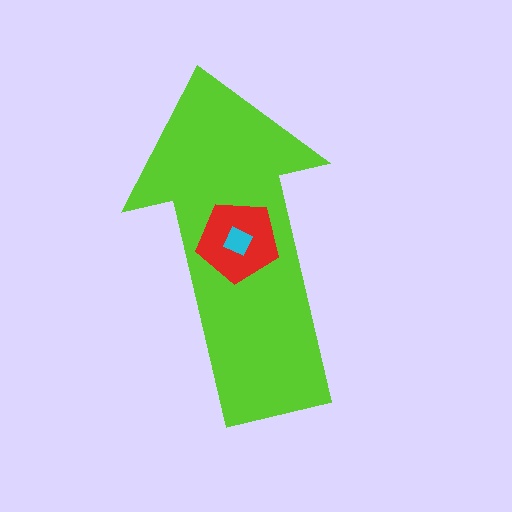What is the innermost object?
The cyan square.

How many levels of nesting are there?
3.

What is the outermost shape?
The lime arrow.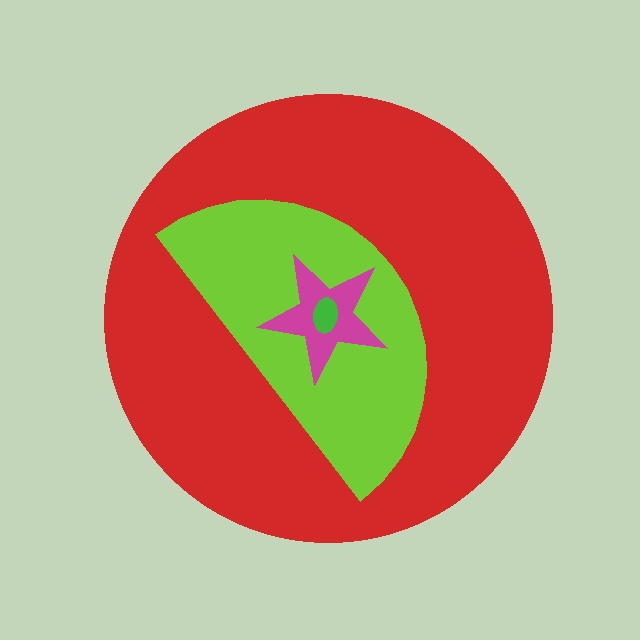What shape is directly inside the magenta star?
The green ellipse.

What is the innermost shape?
The green ellipse.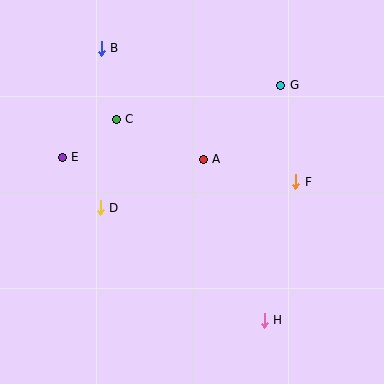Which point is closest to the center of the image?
Point A at (203, 159) is closest to the center.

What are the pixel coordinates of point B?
Point B is at (101, 48).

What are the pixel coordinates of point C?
Point C is at (116, 119).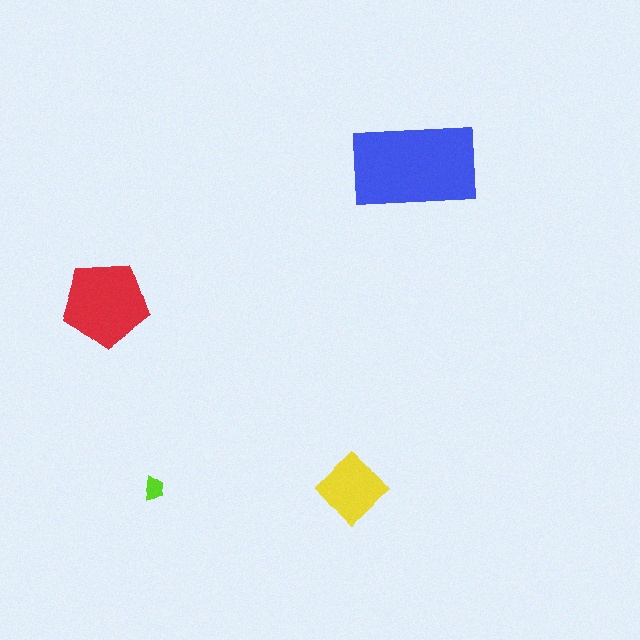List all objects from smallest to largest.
The lime trapezoid, the yellow diamond, the red pentagon, the blue rectangle.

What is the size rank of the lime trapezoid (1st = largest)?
4th.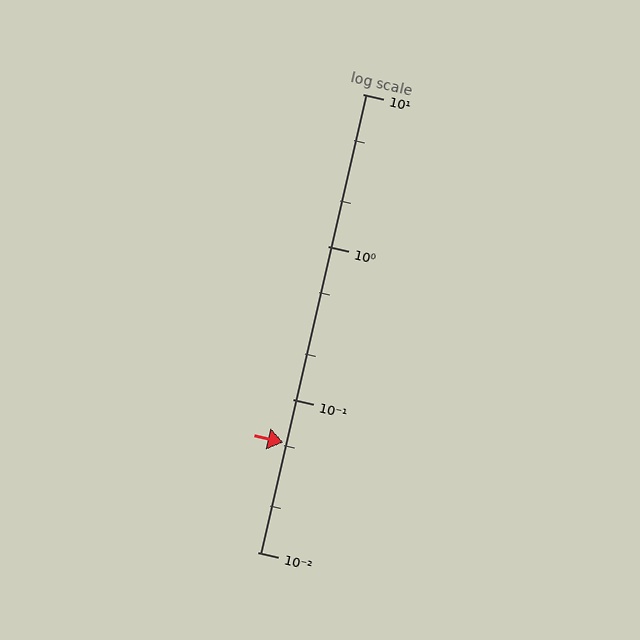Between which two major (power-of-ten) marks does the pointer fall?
The pointer is between 0.01 and 0.1.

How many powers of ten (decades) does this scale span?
The scale spans 3 decades, from 0.01 to 10.